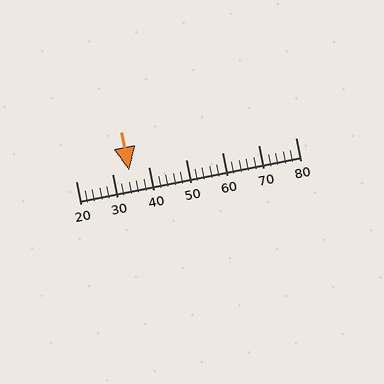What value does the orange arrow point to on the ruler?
The orange arrow points to approximately 35.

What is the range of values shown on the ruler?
The ruler shows values from 20 to 80.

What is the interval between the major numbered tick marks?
The major tick marks are spaced 10 units apart.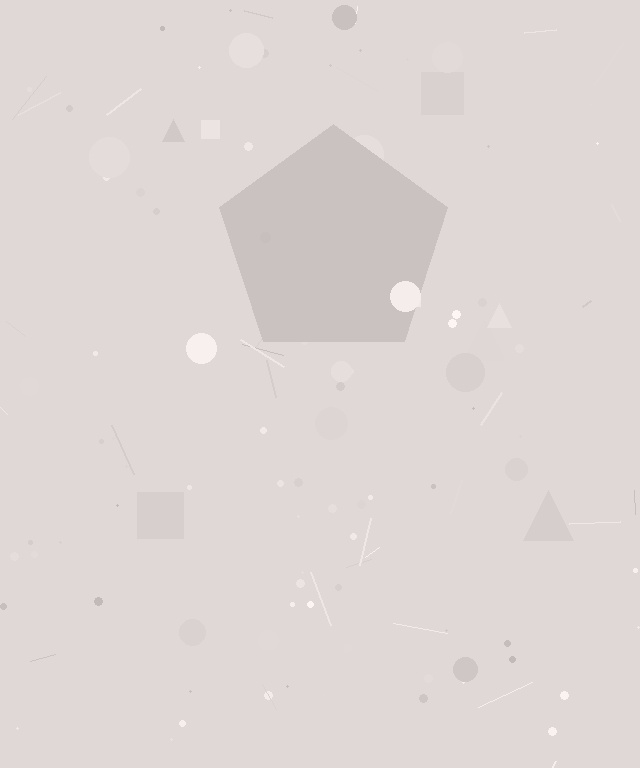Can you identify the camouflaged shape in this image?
The camouflaged shape is a pentagon.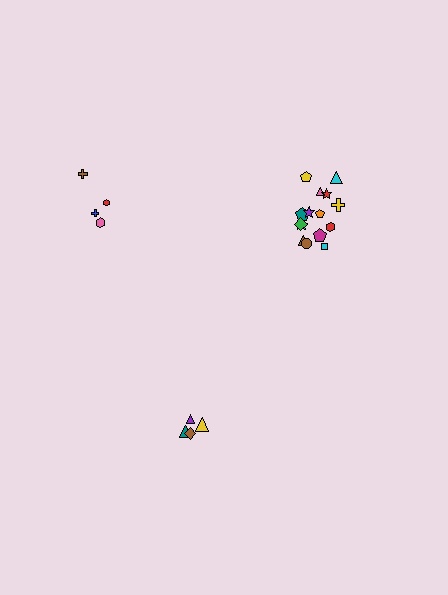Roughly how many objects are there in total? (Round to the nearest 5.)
Roughly 25 objects in total.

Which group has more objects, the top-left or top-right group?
The top-right group.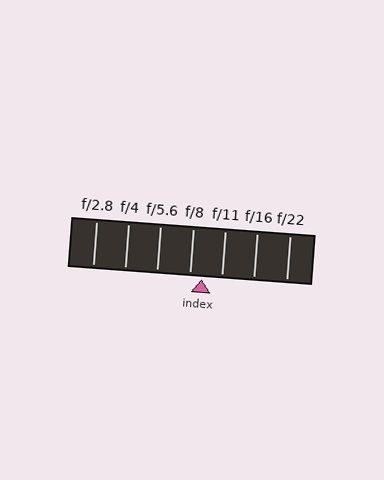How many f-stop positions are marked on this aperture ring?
There are 7 f-stop positions marked.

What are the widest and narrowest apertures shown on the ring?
The widest aperture shown is f/2.8 and the narrowest is f/22.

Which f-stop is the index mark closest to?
The index mark is closest to f/8.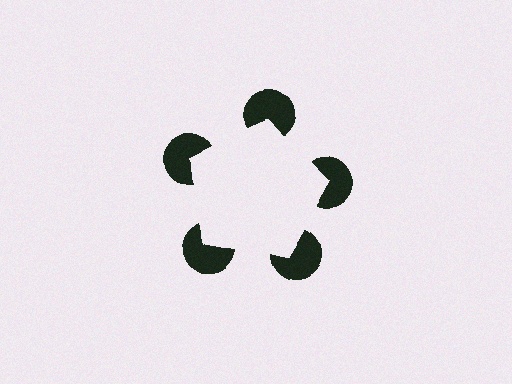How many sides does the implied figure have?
5 sides.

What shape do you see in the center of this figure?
An illusory pentagon — its edges are inferred from the aligned wedge cuts in the pac-man discs, not physically drawn.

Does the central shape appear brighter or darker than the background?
It typically appears slightly brighter than the background, even though no actual brightness change is drawn.